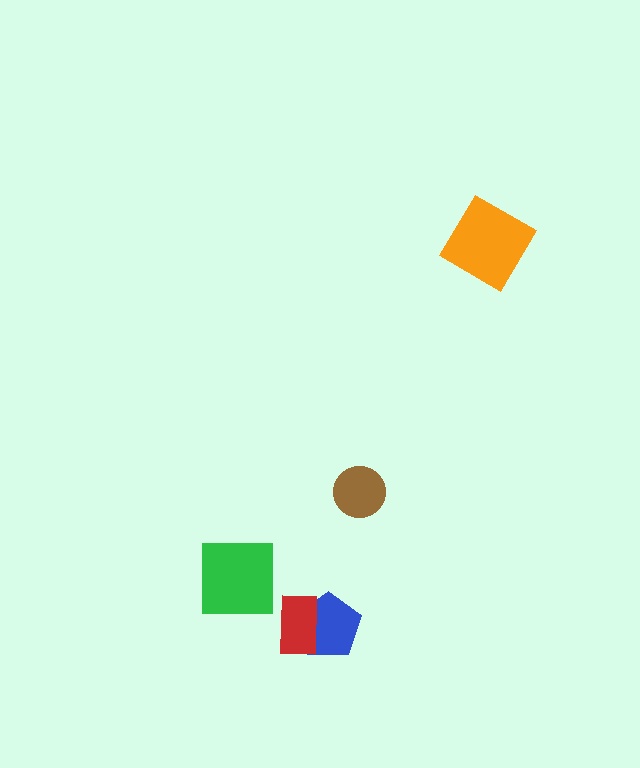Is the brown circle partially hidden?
No, no other shape covers it.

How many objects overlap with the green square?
0 objects overlap with the green square.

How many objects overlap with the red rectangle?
1 object overlaps with the red rectangle.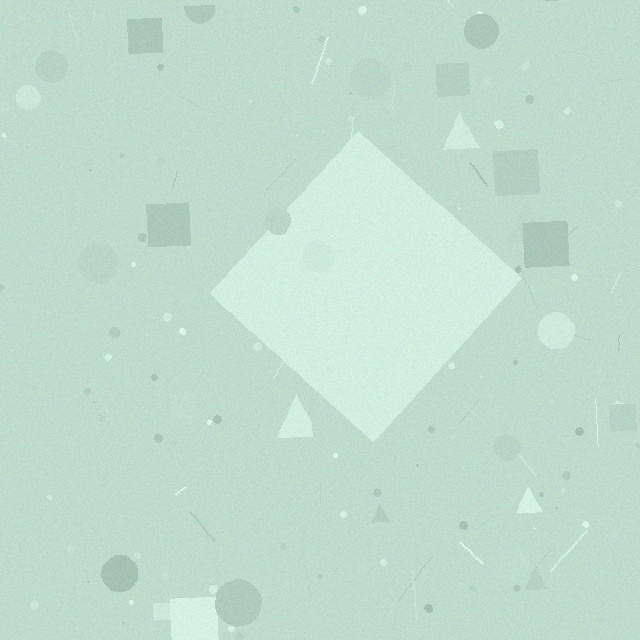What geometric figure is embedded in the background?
A diamond is embedded in the background.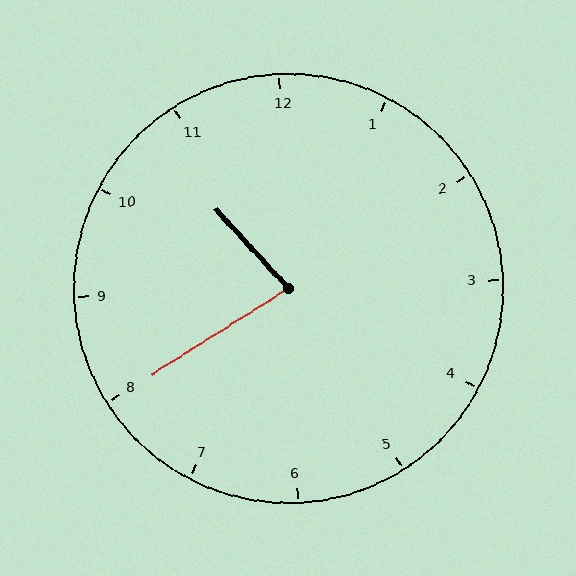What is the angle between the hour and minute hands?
Approximately 80 degrees.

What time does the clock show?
10:40.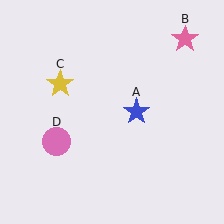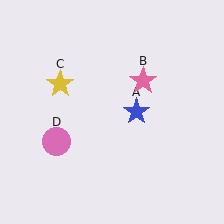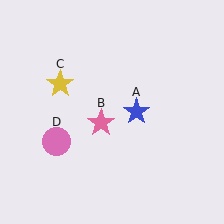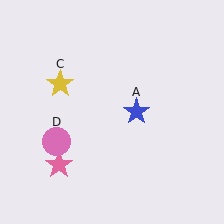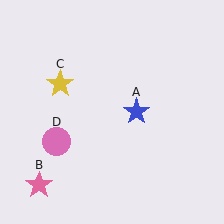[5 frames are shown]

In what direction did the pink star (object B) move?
The pink star (object B) moved down and to the left.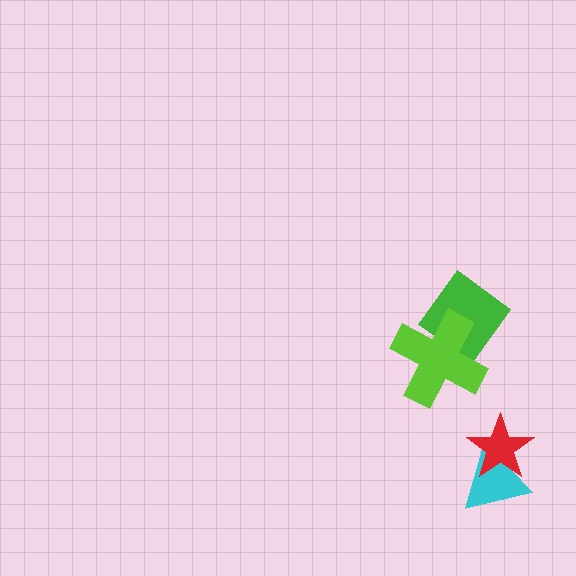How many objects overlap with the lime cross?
1 object overlaps with the lime cross.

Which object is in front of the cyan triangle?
The red star is in front of the cyan triangle.